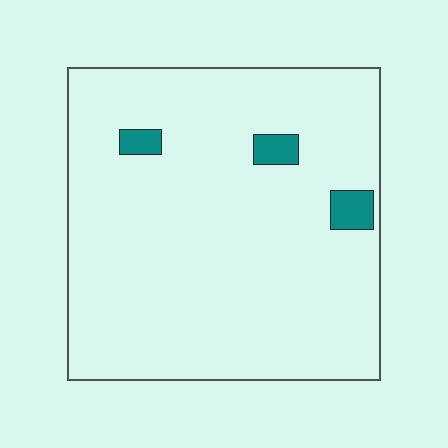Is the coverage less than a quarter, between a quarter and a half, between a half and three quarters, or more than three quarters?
Less than a quarter.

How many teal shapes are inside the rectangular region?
3.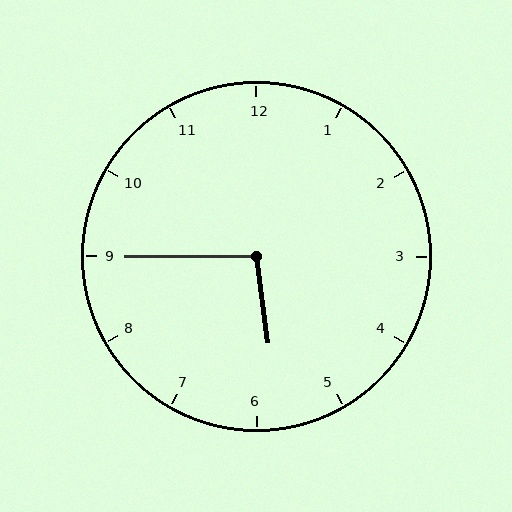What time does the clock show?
5:45.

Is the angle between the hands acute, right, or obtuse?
It is obtuse.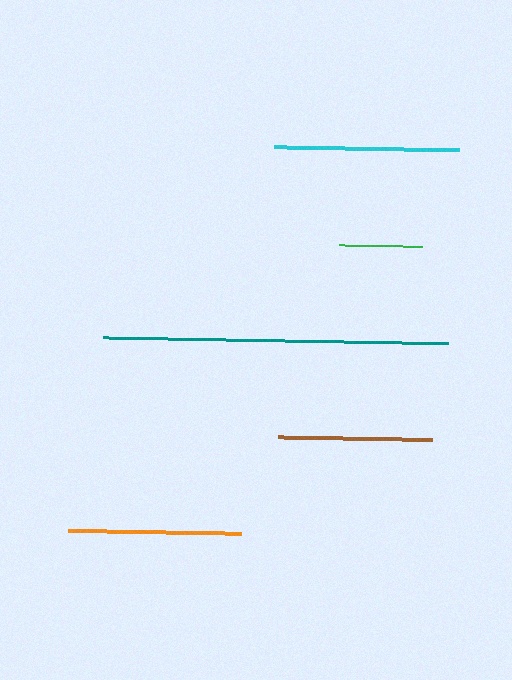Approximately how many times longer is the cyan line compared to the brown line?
The cyan line is approximately 1.2 times the length of the brown line.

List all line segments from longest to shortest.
From longest to shortest: teal, cyan, orange, brown, green.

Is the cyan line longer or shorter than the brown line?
The cyan line is longer than the brown line.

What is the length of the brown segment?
The brown segment is approximately 153 pixels long.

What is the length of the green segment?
The green segment is approximately 83 pixels long.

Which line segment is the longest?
The teal line is the longest at approximately 345 pixels.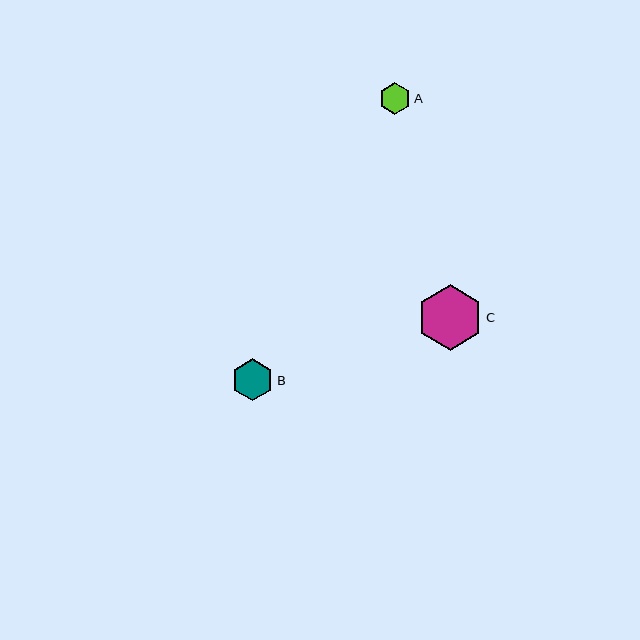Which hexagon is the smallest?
Hexagon A is the smallest with a size of approximately 32 pixels.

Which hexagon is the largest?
Hexagon C is the largest with a size of approximately 66 pixels.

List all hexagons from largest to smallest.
From largest to smallest: C, B, A.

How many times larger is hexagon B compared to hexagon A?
Hexagon B is approximately 1.3 times the size of hexagon A.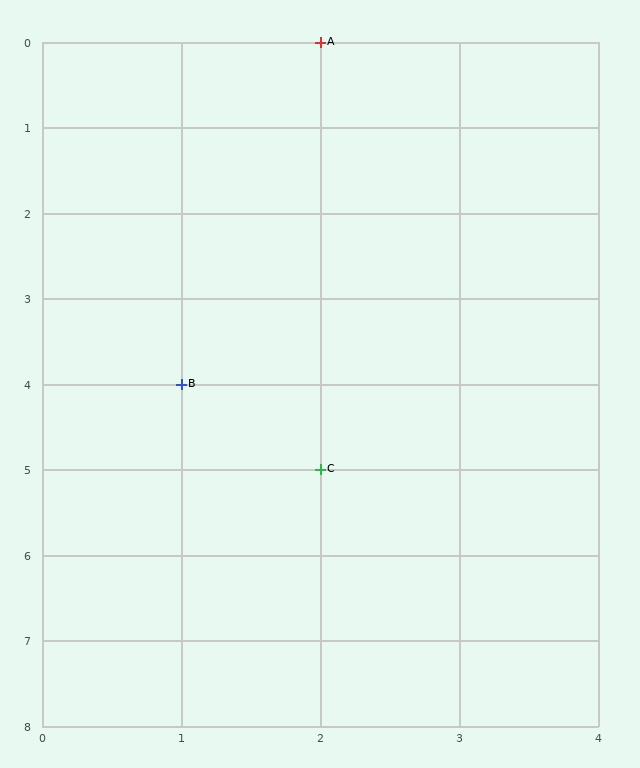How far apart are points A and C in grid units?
Points A and C are 5 rows apart.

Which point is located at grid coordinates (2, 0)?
Point A is at (2, 0).